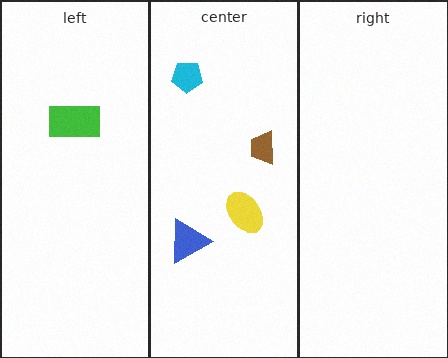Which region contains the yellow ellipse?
The center region.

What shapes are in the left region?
The green rectangle.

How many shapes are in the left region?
1.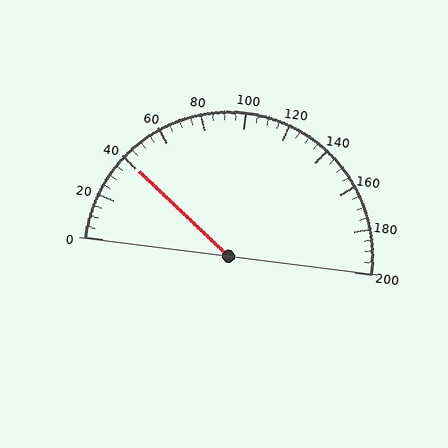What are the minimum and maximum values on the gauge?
The gauge ranges from 0 to 200.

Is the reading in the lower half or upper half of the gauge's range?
The reading is in the lower half of the range (0 to 200).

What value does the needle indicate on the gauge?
The needle indicates approximately 40.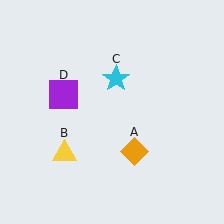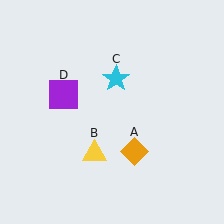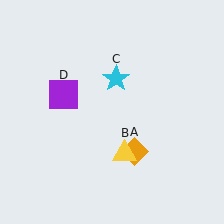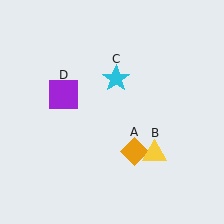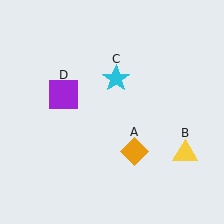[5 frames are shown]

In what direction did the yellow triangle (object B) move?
The yellow triangle (object B) moved right.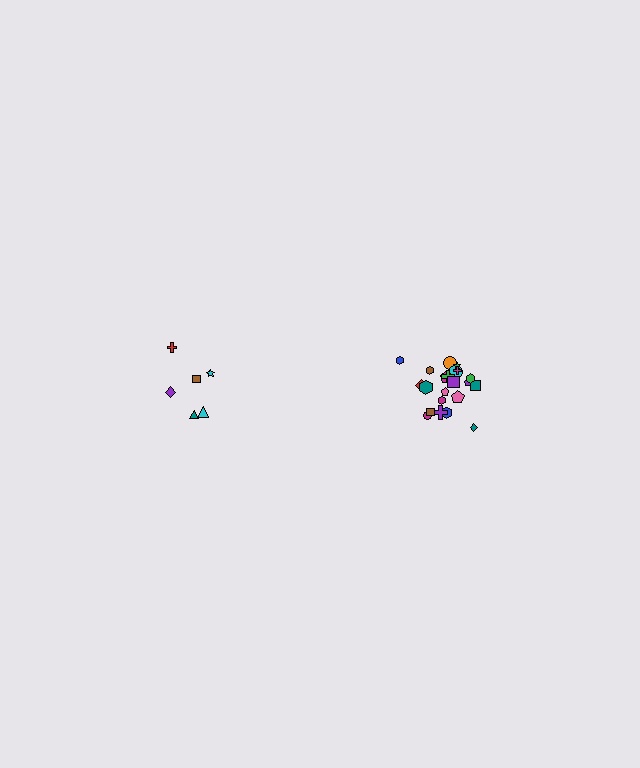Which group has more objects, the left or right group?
The right group.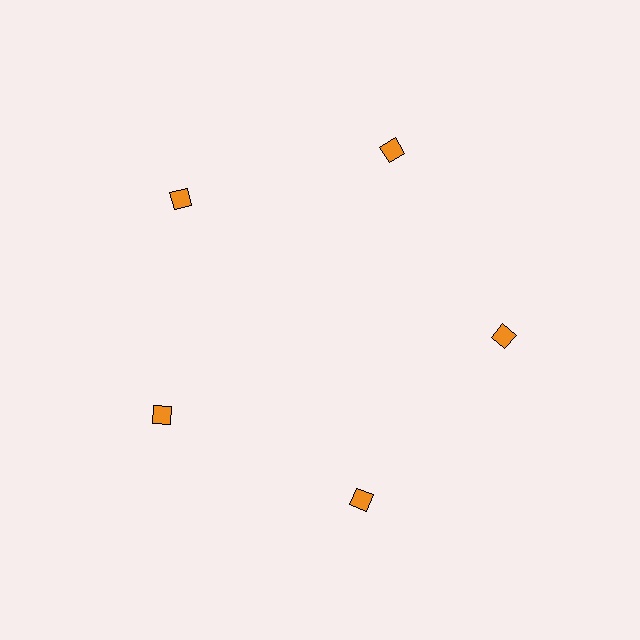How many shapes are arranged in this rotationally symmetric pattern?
There are 5 shapes, arranged in 5 groups of 1.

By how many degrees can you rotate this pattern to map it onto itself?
The pattern maps onto itself every 72 degrees of rotation.